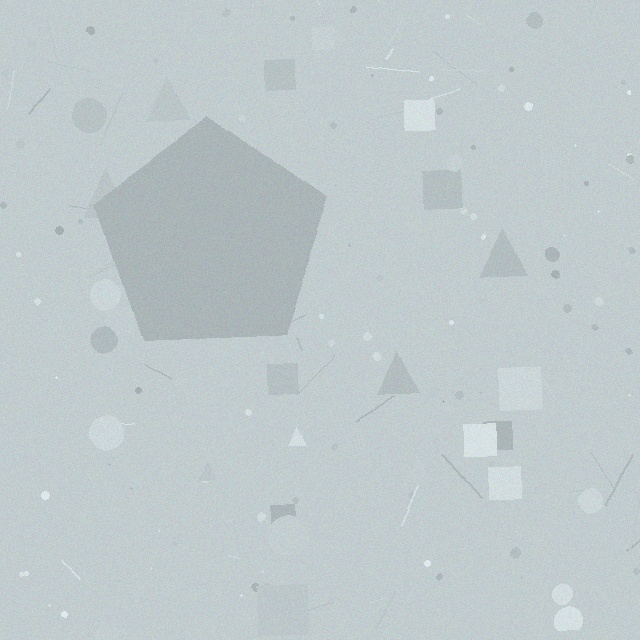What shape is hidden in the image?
A pentagon is hidden in the image.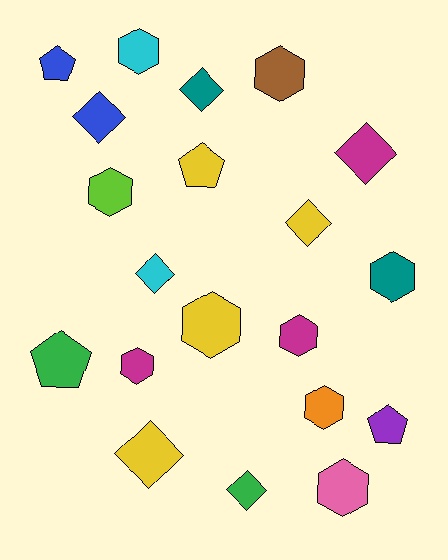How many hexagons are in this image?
There are 9 hexagons.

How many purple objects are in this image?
There is 1 purple object.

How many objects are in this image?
There are 20 objects.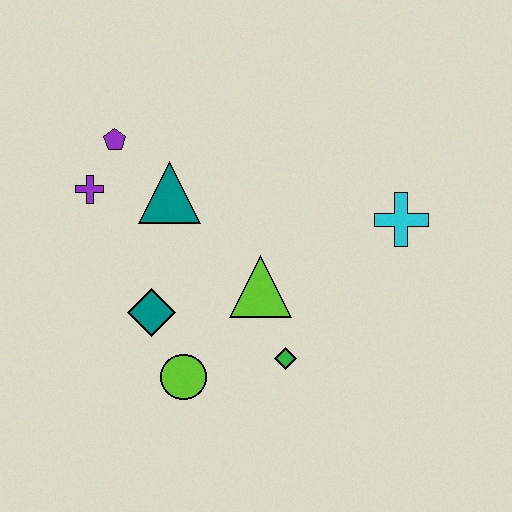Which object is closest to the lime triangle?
The green diamond is closest to the lime triangle.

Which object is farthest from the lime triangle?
The purple pentagon is farthest from the lime triangle.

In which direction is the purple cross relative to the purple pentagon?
The purple cross is below the purple pentagon.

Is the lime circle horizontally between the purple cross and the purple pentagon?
No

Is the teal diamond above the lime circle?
Yes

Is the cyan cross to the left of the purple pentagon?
No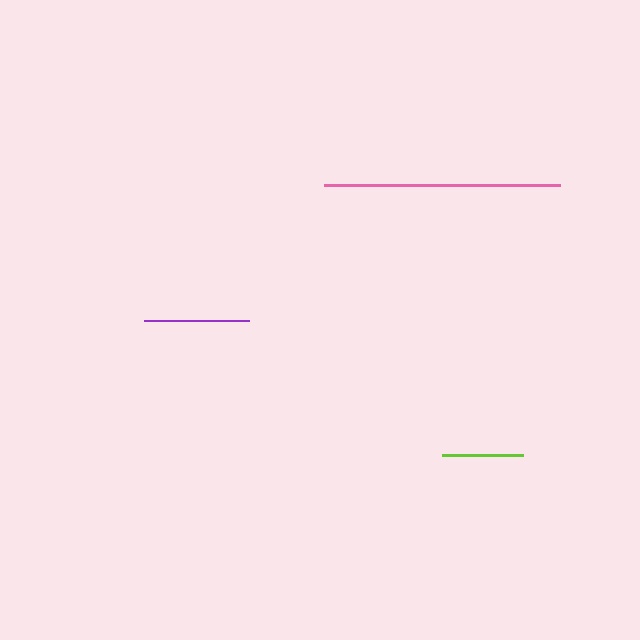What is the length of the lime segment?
The lime segment is approximately 80 pixels long.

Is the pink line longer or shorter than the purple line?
The pink line is longer than the purple line.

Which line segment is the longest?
The pink line is the longest at approximately 236 pixels.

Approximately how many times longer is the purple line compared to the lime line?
The purple line is approximately 1.3 times the length of the lime line.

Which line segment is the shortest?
The lime line is the shortest at approximately 80 pixels.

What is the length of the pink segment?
The pink segment is approximately 236 pixels long.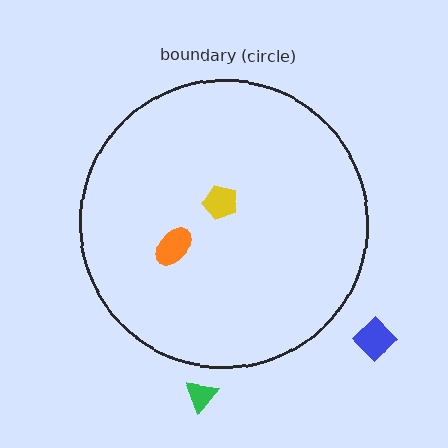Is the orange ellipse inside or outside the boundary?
Inside.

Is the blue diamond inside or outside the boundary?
Outside.